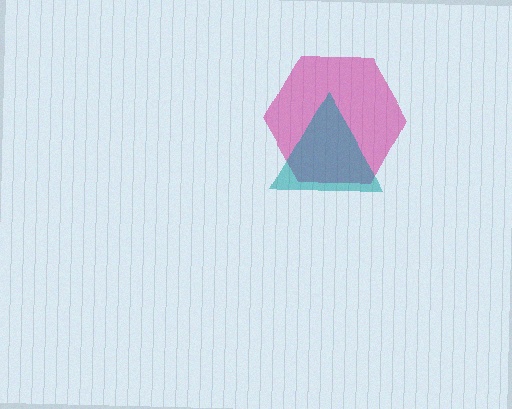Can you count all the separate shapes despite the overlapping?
Yes, there are 2 separate shapes.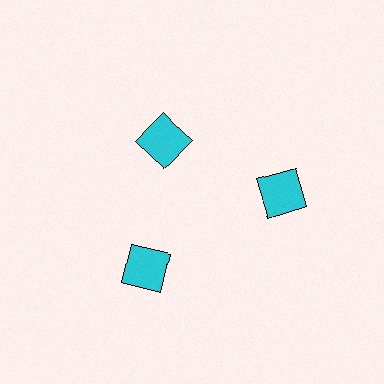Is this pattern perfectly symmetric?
No. The 3 cyan squares are arranged in a ring, but one element near the 11 o'clock position is pulled inward toward the center, breaking the 3-fold rotational symmetry.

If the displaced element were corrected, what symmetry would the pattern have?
It would have 3-fold rotational symmetry — the pattern would map onto itself every 120 degrees.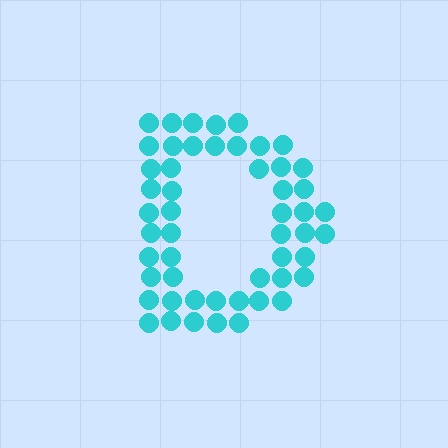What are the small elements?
The small elements are circles.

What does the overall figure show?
The overall figure shows the letter D.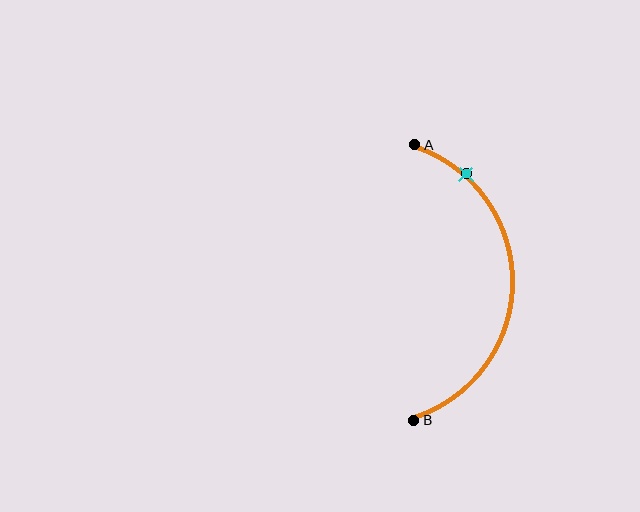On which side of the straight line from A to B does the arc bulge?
The arc bulges to the right of the straight line connecting A and B.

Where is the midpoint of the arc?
The arc midpoint is the point on the curve farthest from the straight line joining A and B. It sits to the right of that line.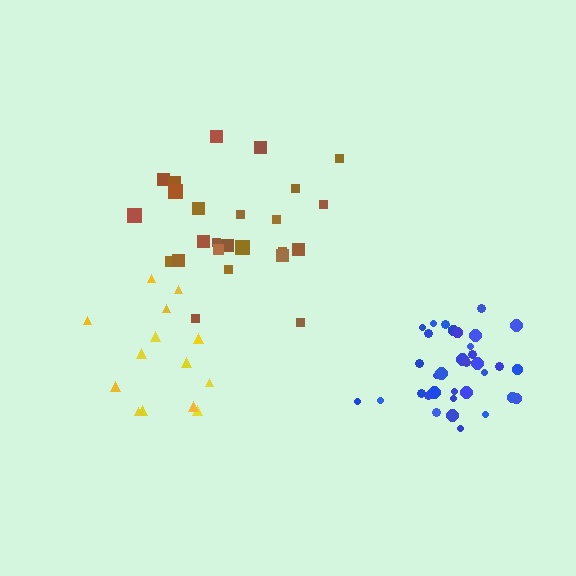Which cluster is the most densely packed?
Blue.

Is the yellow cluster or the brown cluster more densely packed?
Brown.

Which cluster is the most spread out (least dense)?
Yellow.